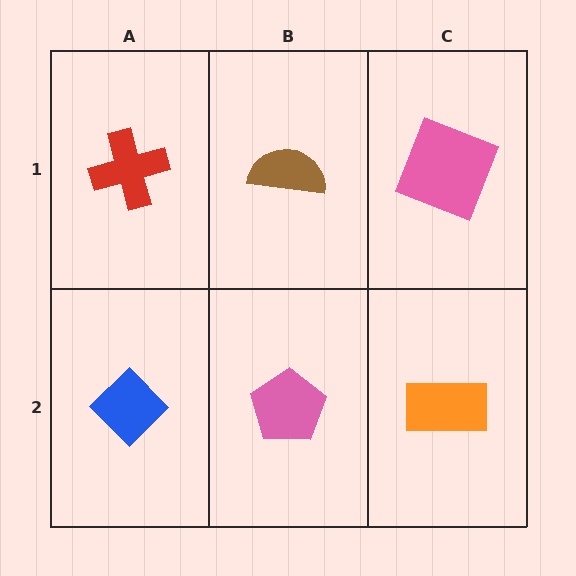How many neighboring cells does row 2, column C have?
2.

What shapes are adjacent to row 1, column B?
A pink pentagon (row 2, column B), a red cross (row 1, column A), a pink square (row 1, column C).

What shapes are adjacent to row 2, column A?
A red cross (row 1, column A), a pink pentagon (row 2, column B).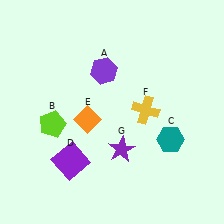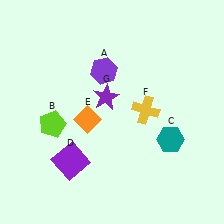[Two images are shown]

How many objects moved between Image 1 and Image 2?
1 object moved between the two images.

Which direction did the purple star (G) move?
The purple star (G) moved up.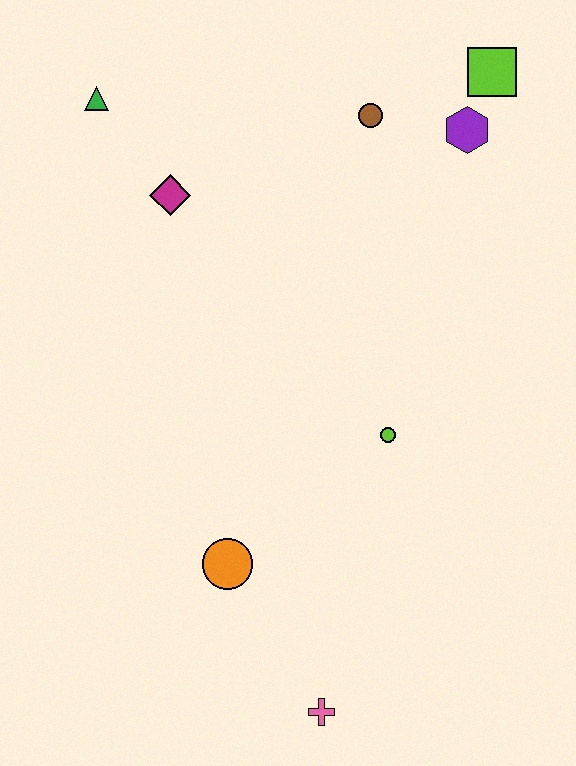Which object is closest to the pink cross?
The orange circle is closest to the pink cross.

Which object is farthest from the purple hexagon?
The pink cross is farthest from the purple hexagon.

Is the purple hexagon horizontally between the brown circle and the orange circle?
No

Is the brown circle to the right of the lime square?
No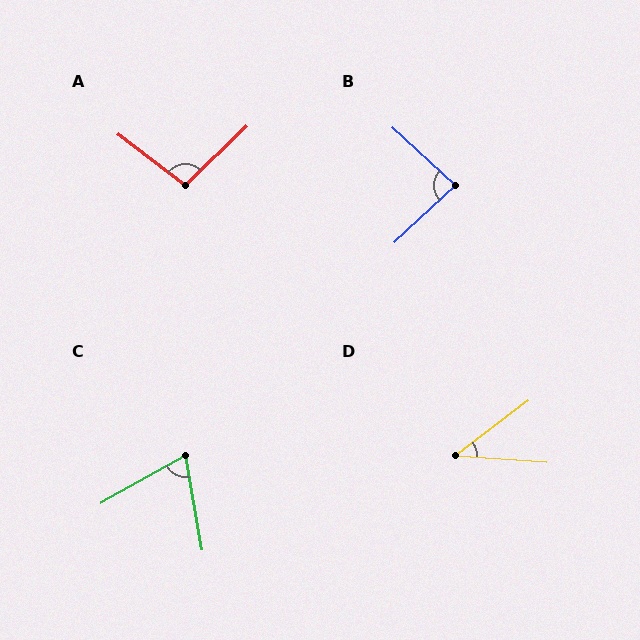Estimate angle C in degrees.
Approximately 71 degrees.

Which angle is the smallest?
D, at approximately 41 degrees.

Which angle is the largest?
A, at approximately 99 degrees.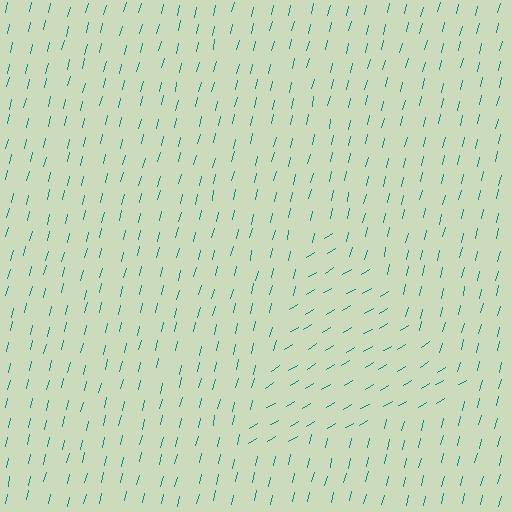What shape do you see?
I see a triangle.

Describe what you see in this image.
The image is filled with small teal line segments. A triangle region in the image has lines oriented differently from the surrounding lines, creating a visible texture boundary.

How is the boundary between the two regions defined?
The boundary is defined purely by a change in line orientation (approximately 45 degrees difference). All lines are the same color and thickness.